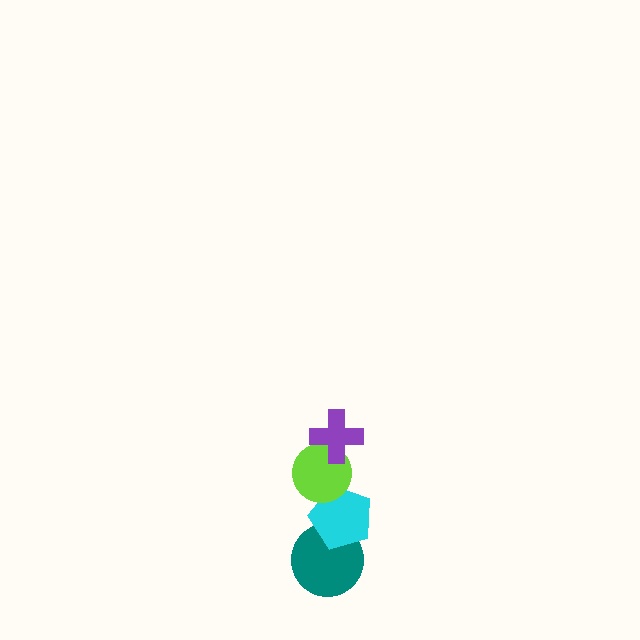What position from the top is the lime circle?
The lime circle is 2nd from the top.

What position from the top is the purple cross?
The purple cross is 1st from the top.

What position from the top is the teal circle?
The teal circle is 4th from the top.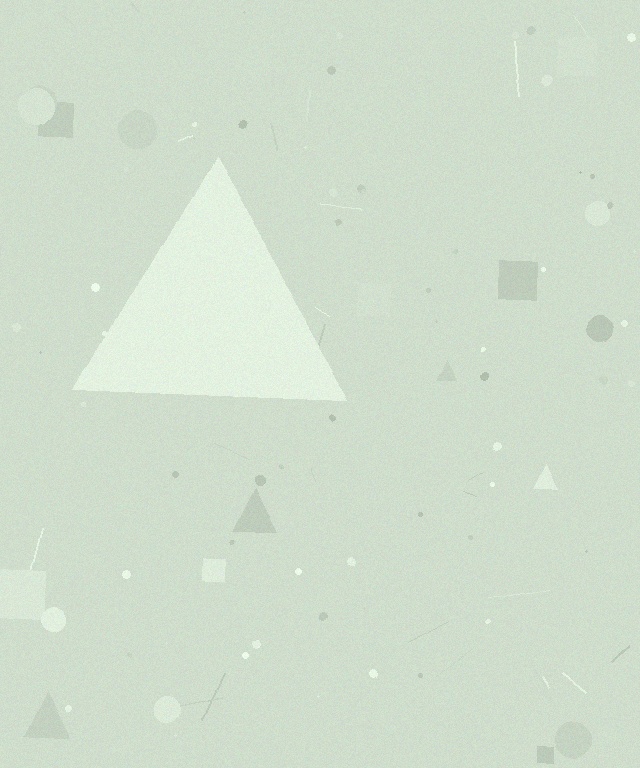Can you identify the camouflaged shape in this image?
The camouflaged shape is a triangle.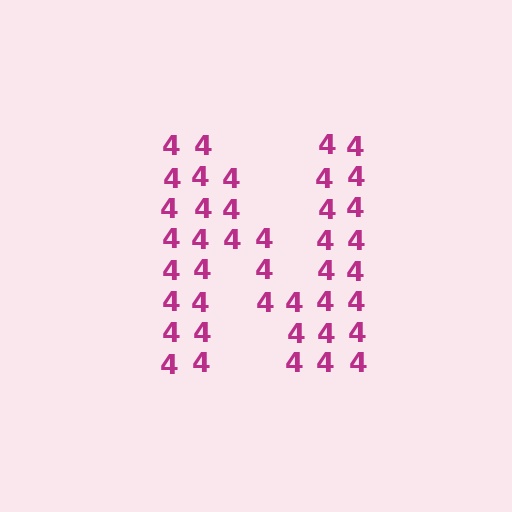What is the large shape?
The large shape is the letter N.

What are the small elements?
The small elements are digit 4's.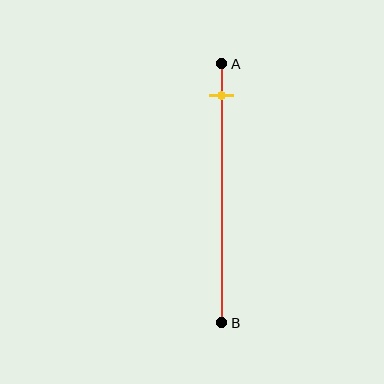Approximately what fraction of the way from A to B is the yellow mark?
The yellow mark is approximately 10% of the way from A to B.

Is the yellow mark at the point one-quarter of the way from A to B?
No, the mark is at about 10% from A, not at the 25% one-quarter point.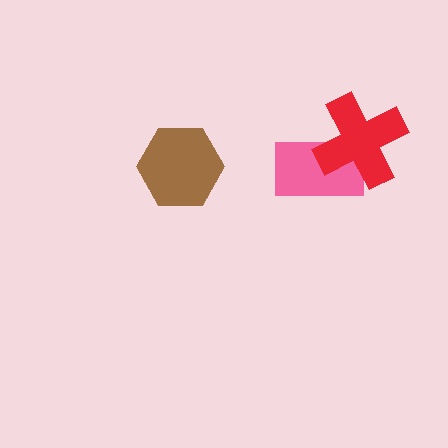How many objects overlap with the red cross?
1 object overlaps with the red cross.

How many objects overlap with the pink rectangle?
1 object overlaps with the pink rectangle.